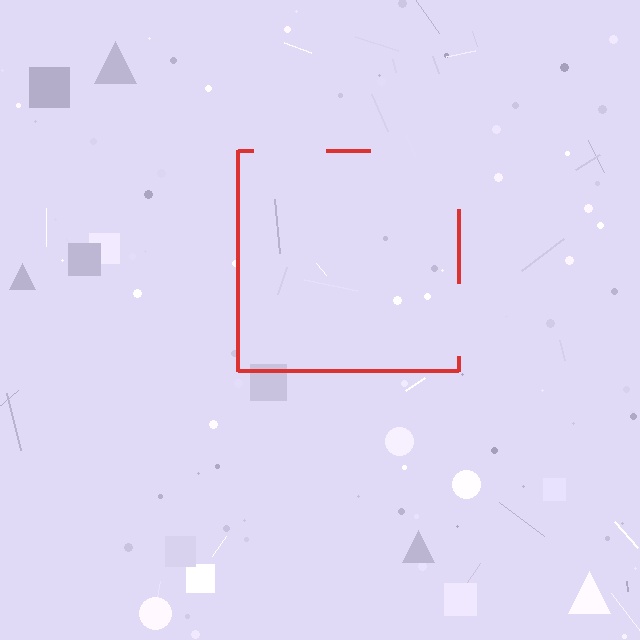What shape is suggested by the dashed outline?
The dashed outline suggests a square.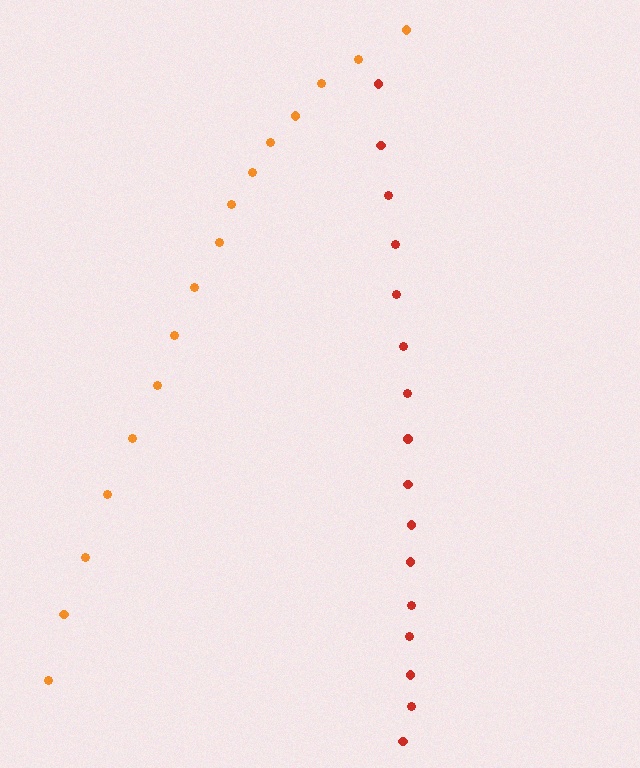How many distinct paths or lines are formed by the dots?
There are 2 distinct paths.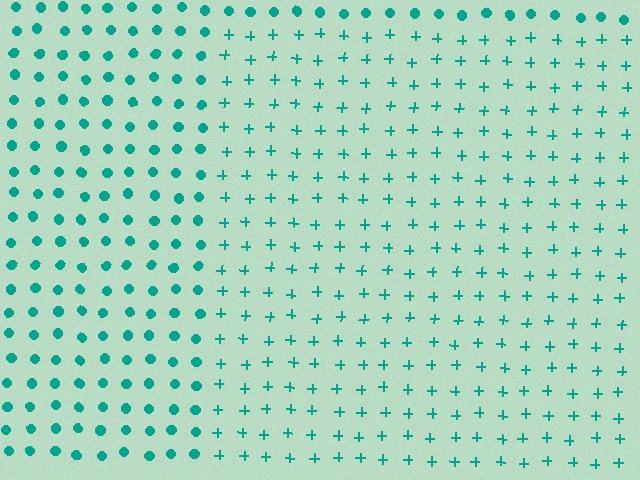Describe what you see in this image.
The image is filled with small teal elements arranged in a uniform grid. A rectangle-shaped region contains plus signs, while the surrounding area contains circles. The boundary is defined purely by the change in element shape.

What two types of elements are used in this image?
The image uses plus signs inside the rectangle region and circles outside it.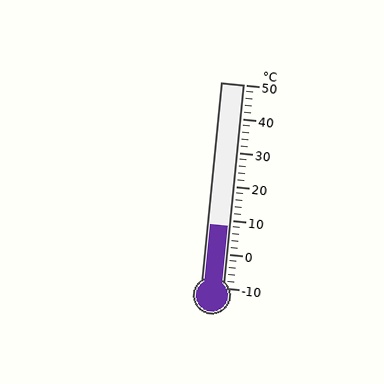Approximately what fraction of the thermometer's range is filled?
The thermometer is filled to approximately 30% of its range.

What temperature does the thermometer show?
The thermometer shows approximately 8°C.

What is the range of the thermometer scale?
The thermometer scale ranges from -10°C to 50°C.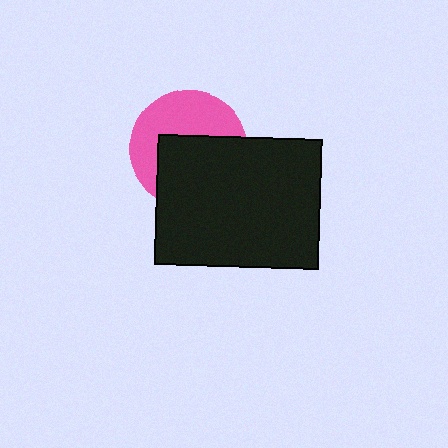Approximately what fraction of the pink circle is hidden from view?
Roughly 53% of the pink circle is hidden behind the black rectangle.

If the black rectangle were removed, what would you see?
You would see the complete pink circle.